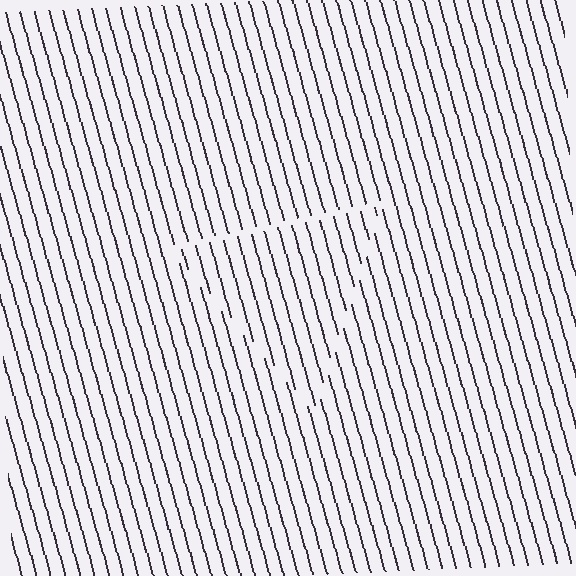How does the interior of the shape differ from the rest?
The interior of the shape contains the same grating, shifted by half a period — the contour is defined by the phase discontinuity where line-ends from the inner and outer gratings abut.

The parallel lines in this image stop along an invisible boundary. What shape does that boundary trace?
An illusory triangle. The interior of the shape contains the same grating, shifted by half a period — the contour is defined by the phase discontinuity where line-ends from the inner and outer gratings abut.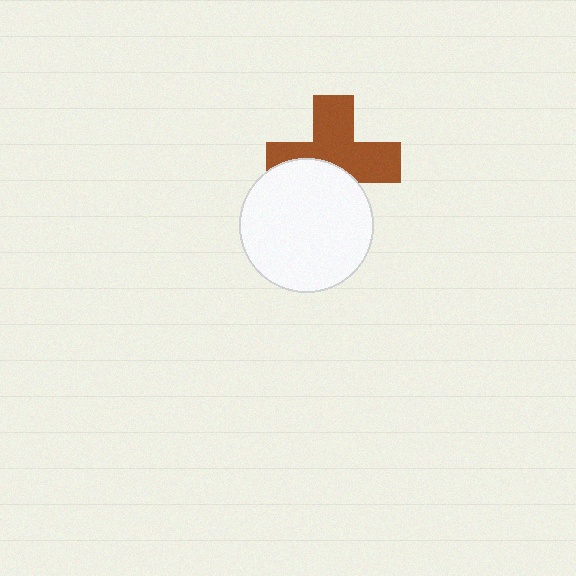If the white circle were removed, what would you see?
You would see the complete brown cross.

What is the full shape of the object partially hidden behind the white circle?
The partially hidden object is a brown cross.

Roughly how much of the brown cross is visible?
About half of it is visible (roughly 61%).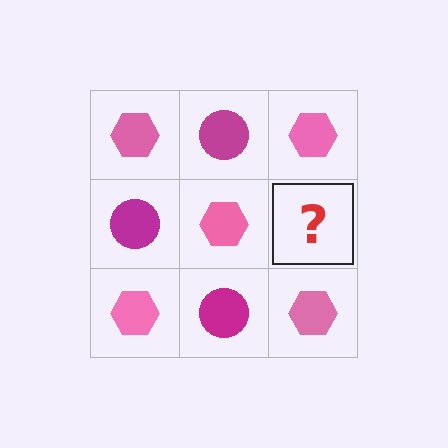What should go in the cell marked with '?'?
The missing cell should contain a magenta circle.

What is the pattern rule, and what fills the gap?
The rule is that it alternates pink hexagon and magenta circle in a checkerboard pattern. The gap should be filled with a magenta circle.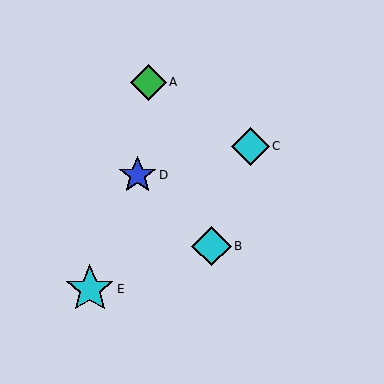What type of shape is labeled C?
Shape C is a cyan diamond.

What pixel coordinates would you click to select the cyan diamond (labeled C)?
Click at (250, 146) to select the cyan diamond C.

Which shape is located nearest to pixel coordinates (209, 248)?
The cyan diamond (labeled B) at (211, 246) is nearest to that location.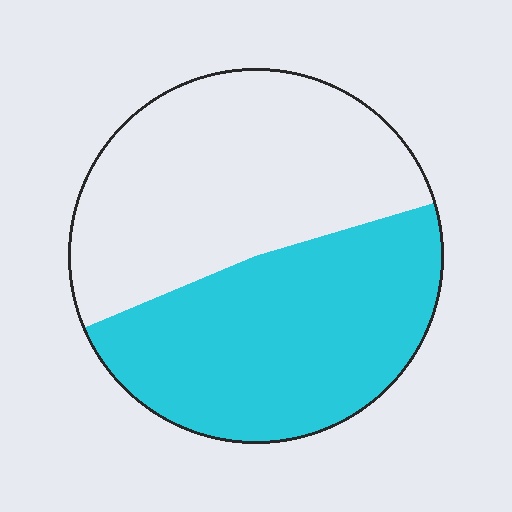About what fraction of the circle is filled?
About one half (1/2).